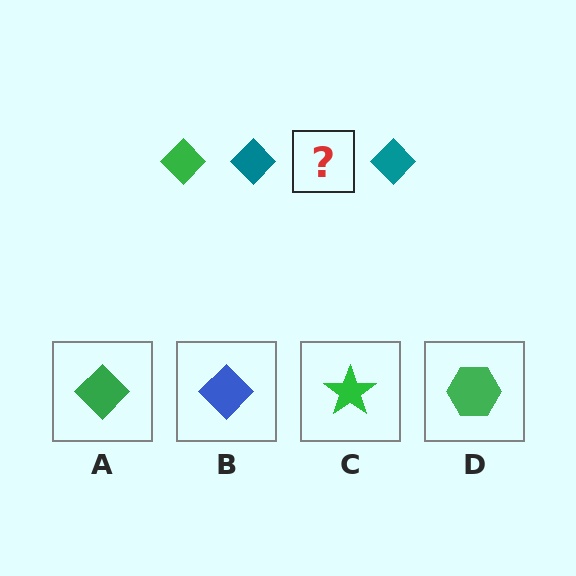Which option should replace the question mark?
Option A.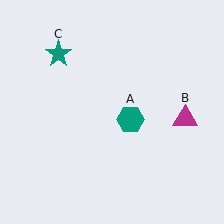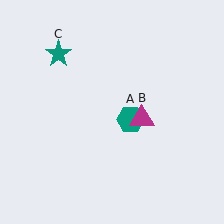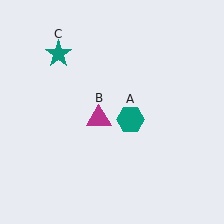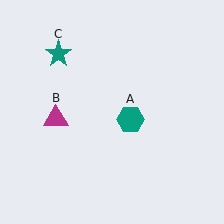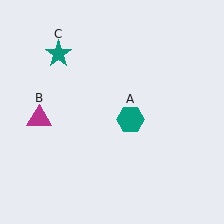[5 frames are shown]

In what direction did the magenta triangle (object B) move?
The magenta triangle (object B) moved left.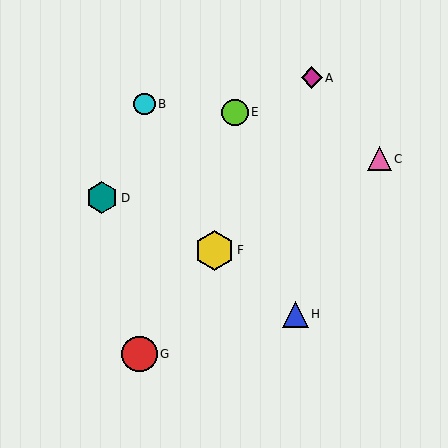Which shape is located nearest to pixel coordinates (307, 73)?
The magenta diamond (labeled A) at (312, 78) is nearest to that location.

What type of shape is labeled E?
Shape E is a lime circle.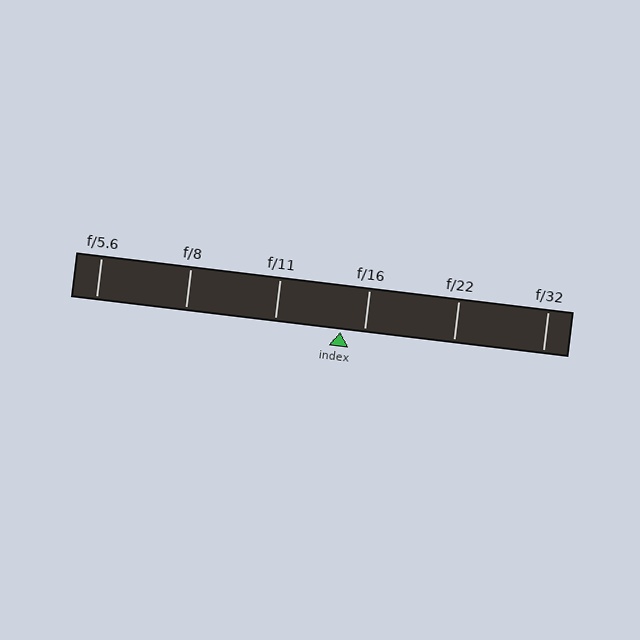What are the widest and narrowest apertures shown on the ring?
The widest aperture shown is f/5.6 and the narrowest is f/32.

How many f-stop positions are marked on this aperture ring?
There are 6 f-stop positions marked.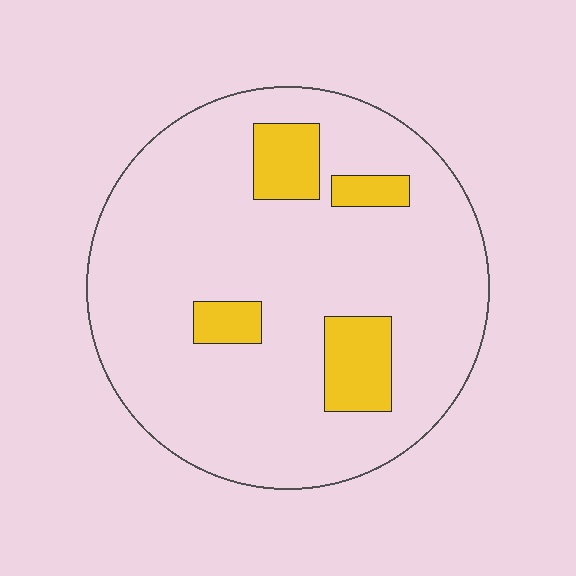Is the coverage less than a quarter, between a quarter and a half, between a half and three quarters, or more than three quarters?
Less than a quarter.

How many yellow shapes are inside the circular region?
4.